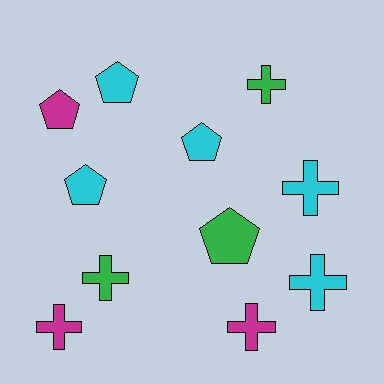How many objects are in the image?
There are 11 objects.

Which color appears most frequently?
Cyan, with 5 objects.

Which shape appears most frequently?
Cross, with 6 objects.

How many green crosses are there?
There are 2 green crosses.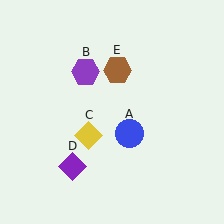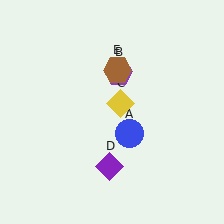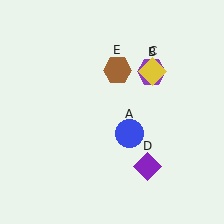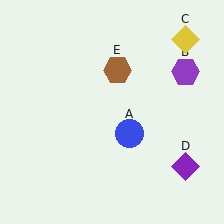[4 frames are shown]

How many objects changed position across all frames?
3 objects changed position: purple hexagon (object B), yellow diamond (object C), purple diamond (object D).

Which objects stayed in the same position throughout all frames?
Blue circle (object A) and brown hexagon (object E) remained stationary.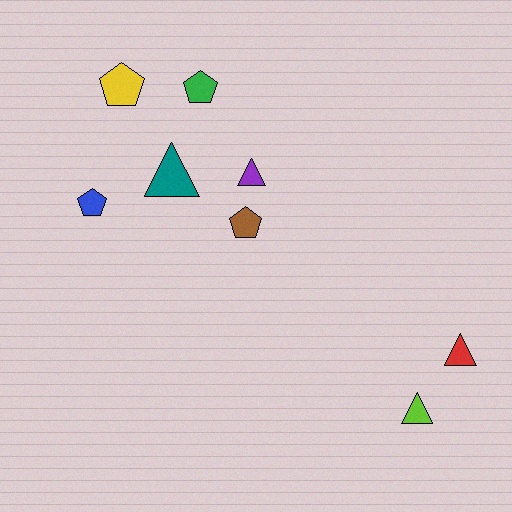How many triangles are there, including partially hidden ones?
There are 4 triangles.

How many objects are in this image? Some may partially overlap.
There are 8 objects.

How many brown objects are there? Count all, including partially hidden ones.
There is 1 brown object.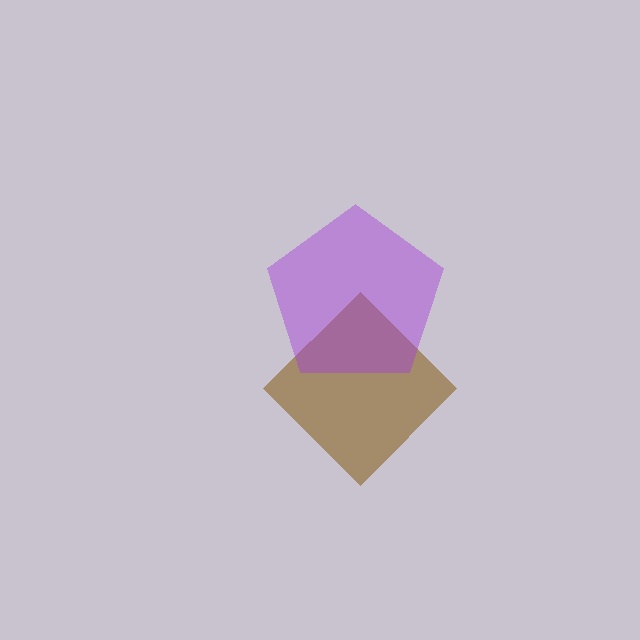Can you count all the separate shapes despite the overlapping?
Yes, there are 2 separate shapes.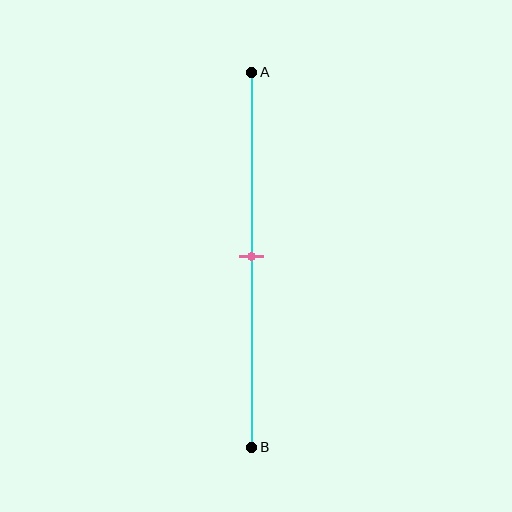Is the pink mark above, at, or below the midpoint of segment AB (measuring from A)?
The pink mark is approximately at the midpoint of segment AB.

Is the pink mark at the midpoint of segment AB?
Yes, the mark is approximately at the midpoint.